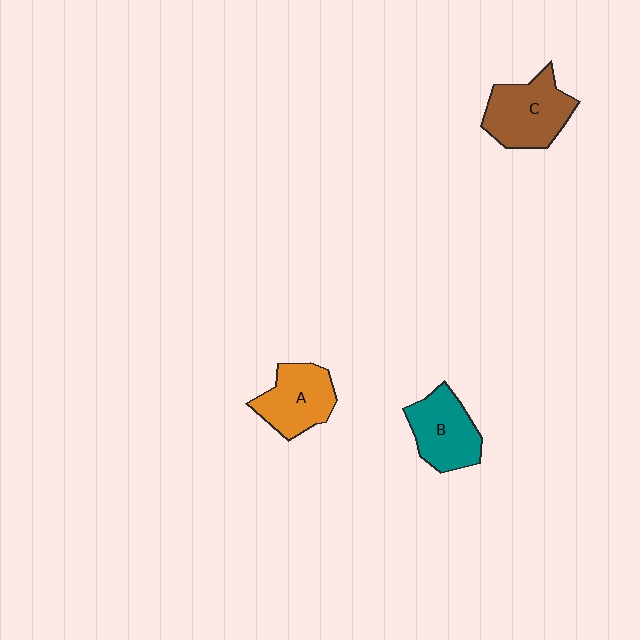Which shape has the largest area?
Shape C (brown).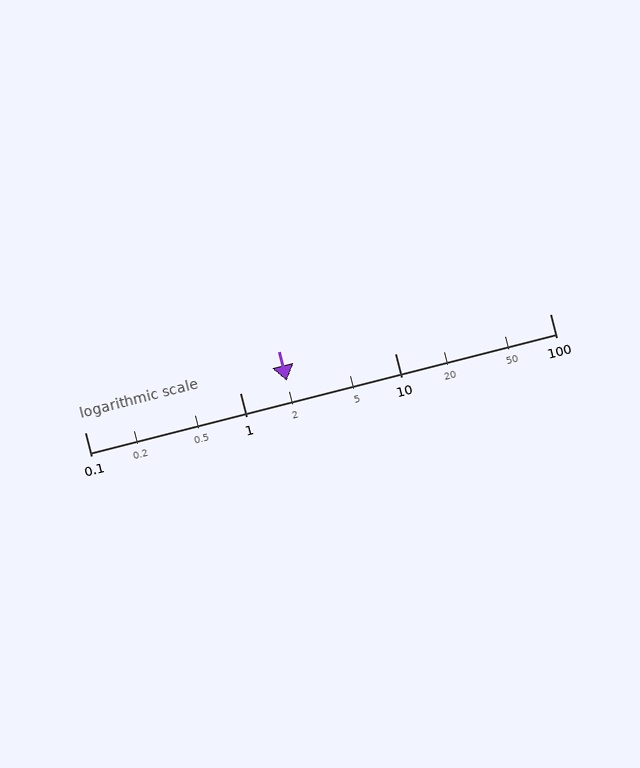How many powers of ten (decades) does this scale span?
The scale spans 3 decades, from 0.1 to 100.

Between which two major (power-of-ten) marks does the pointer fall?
The pointer is between 1 and 10.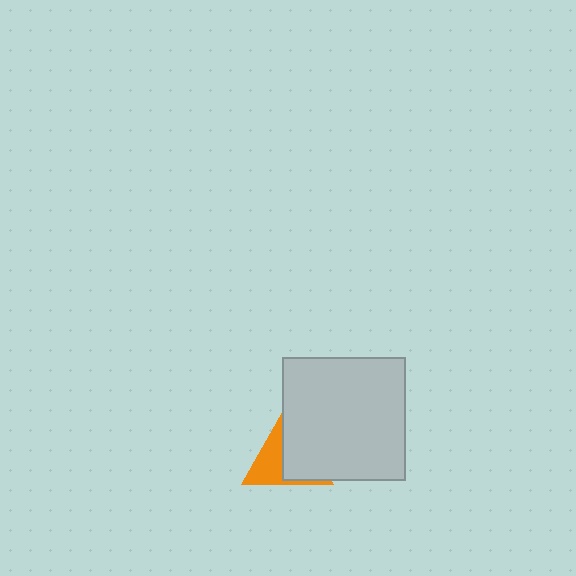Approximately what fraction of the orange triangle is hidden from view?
Roughly 57% of the orange triangle is hidden behind the light gray square.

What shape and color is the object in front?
The object in front is a light gray square.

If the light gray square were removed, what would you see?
You would see the complete orange triangle.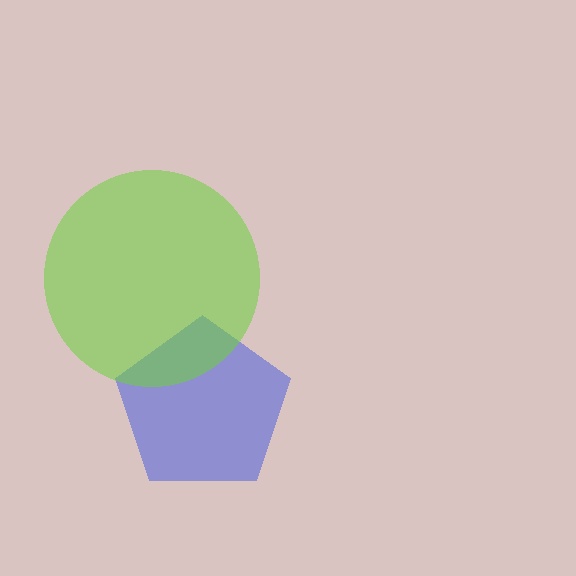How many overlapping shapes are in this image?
There are 2 overlapping shapes in the image.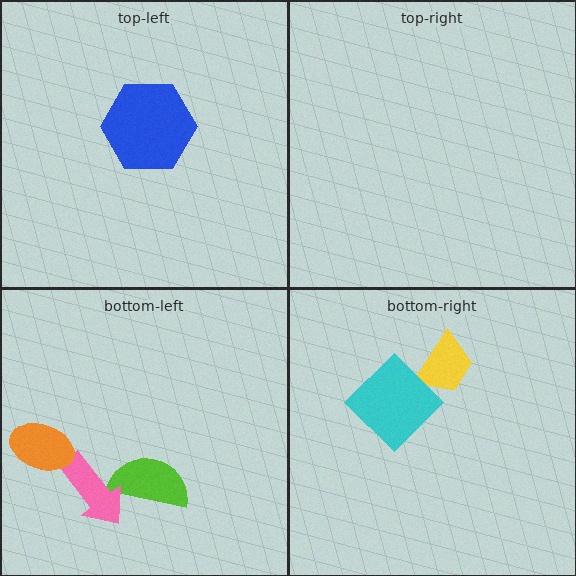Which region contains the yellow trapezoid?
The bottom-right region.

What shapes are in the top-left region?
The blue hexagon.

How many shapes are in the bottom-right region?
2.